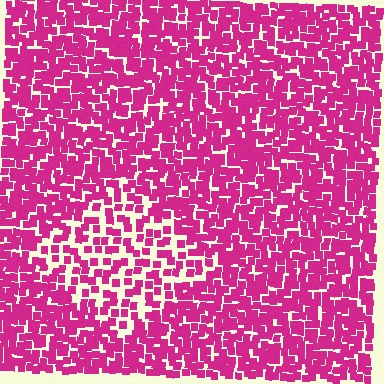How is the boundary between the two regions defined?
The boundary is defined by a change in element density (approximately 1.9x ratio). All elements are the same color, size, and shape.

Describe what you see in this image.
The image contains small magenta elements arranged at two different densities. A diamond-shaped region is visible where the elements are less densely packed than the surrounding area.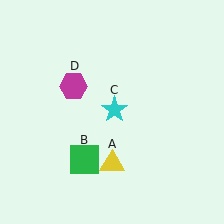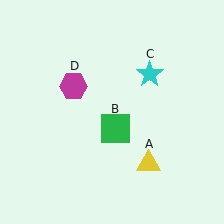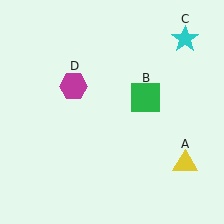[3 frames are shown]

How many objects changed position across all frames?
3 objects changed position: yellow triangle (object A), green square (object B), cyan star (object C).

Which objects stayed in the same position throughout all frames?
Magenta hexagon (object D) remained stationary.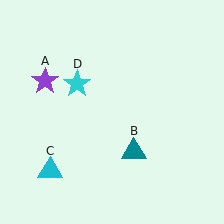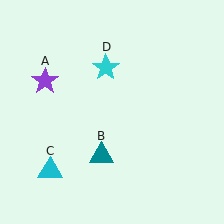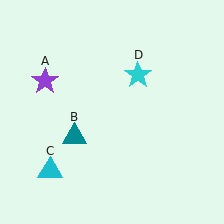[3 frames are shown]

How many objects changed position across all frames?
2 objects changed position: teal triangle (object B), cyan star (object D).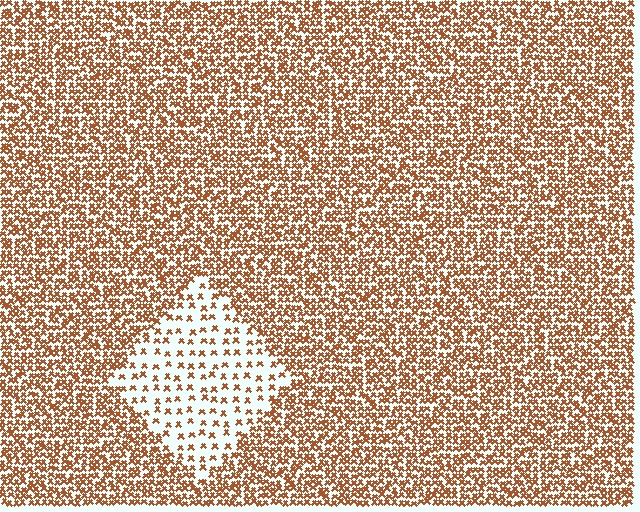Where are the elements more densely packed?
The elements are more densely packed outside the diamond boundary.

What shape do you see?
I see a diamond.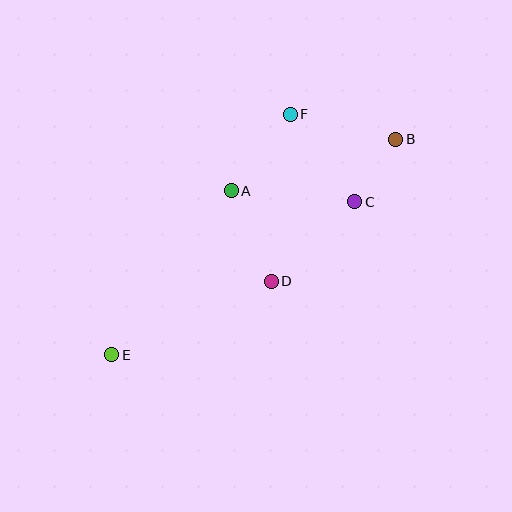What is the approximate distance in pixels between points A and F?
The distance between A and F is approximately 97 pixels.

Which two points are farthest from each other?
Points B and E are farthest from each other.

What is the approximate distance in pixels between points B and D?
The distance between B and D is approximately 189 pixels.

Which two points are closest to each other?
Points B and C are closest to each other.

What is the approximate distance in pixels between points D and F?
The distance between D and F is approximately 168 pixels.